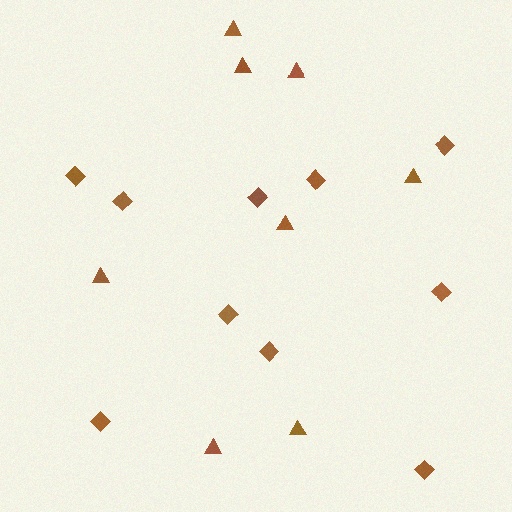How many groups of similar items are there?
There are 2 groups: one group of triangles (8) and one group of diamonds (10).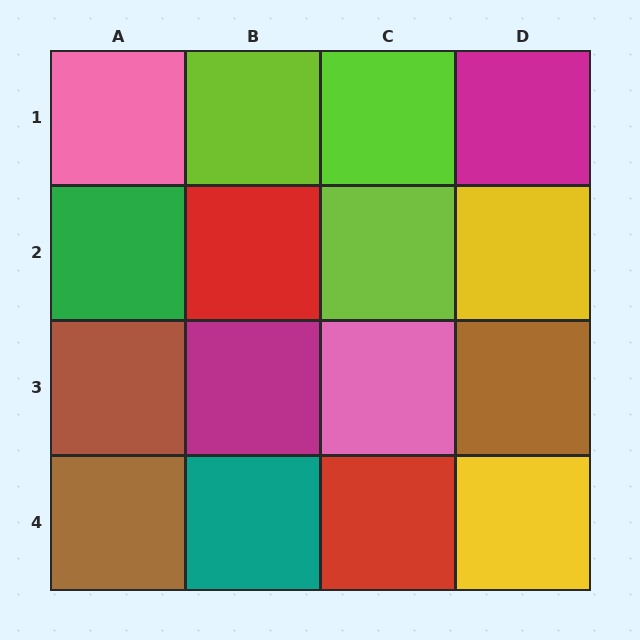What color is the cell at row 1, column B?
Lime.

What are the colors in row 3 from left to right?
Brown, magenta, pink, brown.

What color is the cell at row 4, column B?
Teal.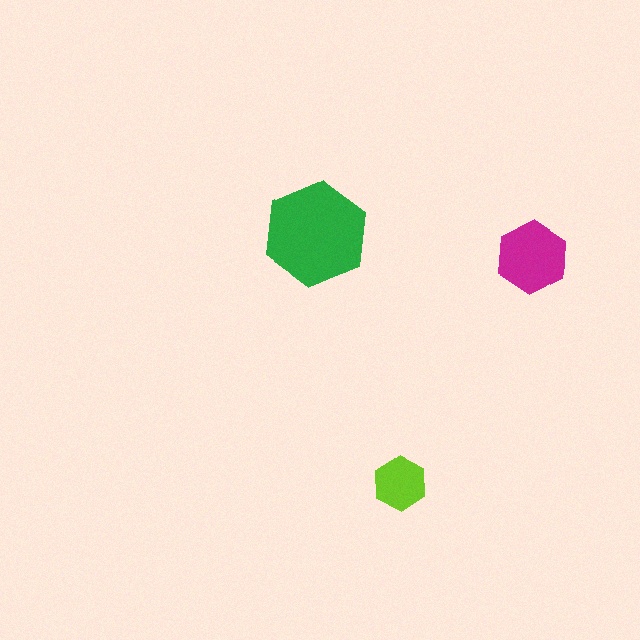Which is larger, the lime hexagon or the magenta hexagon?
The magenta one.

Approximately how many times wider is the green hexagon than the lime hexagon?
About 2 times wider.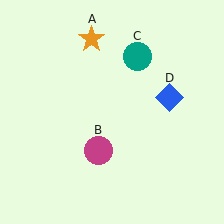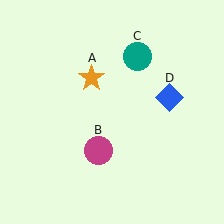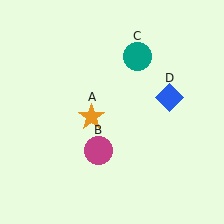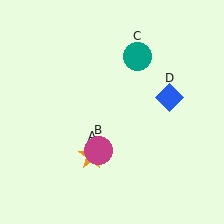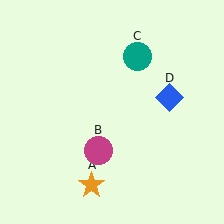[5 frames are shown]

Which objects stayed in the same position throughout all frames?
Magenta circle (object B) and teal circle (object C) and blue diamond (object D) remained stationary.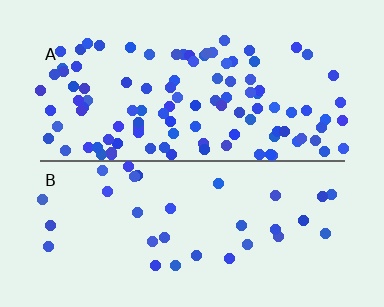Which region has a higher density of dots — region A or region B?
A (the top).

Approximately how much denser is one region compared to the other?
Approximately 3.3× — region A over region B.